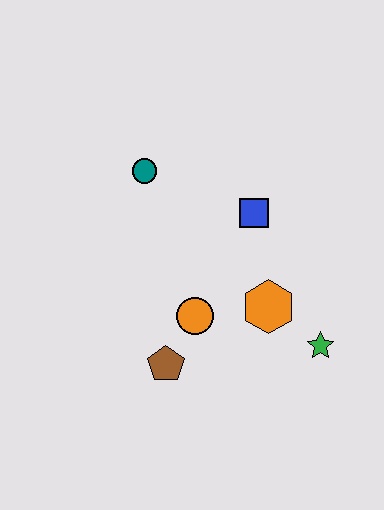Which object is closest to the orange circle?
The brown pentagon is closest to the orange circle.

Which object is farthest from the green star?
The teal circle is farthest from the green star.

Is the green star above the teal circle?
No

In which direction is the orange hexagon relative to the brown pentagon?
The orange hexagon is to the right of the brown pentagon.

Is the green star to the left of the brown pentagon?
No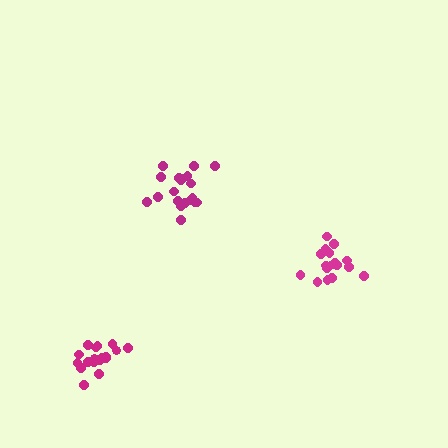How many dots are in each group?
Group 1: 18 dots, Group 2: 18 dots, Group 3: 20 dots (56 total).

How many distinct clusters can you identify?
There are 3 distinct clusters.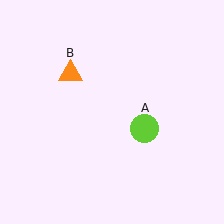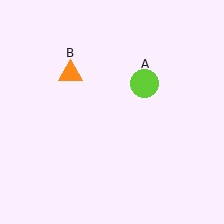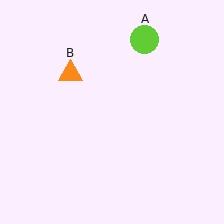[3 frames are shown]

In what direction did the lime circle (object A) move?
The lime circle (object A) moved up.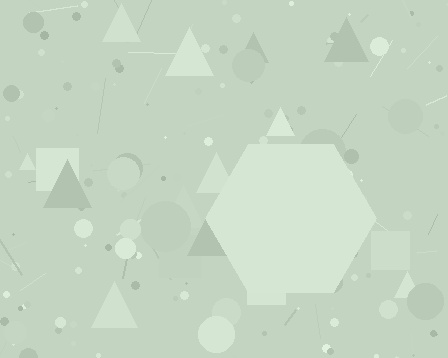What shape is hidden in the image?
A hexagon is hidden in the image.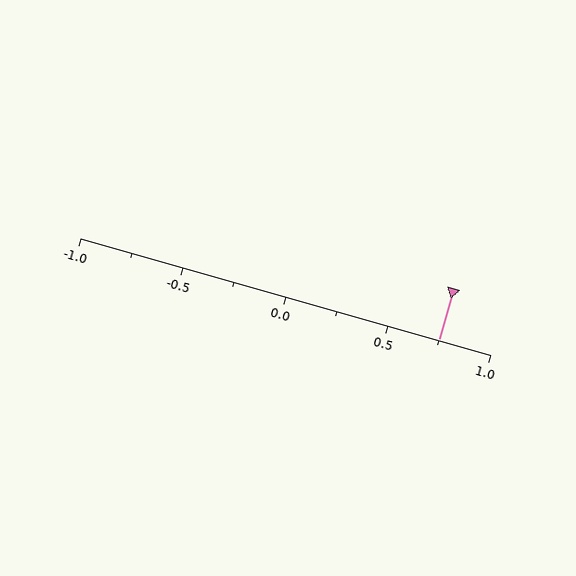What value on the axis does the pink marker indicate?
The marker indicates approximately 0.75.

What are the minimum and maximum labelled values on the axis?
The axis runs from -1.0 to 1.0.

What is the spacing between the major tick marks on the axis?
The major ticks are spaced 0.5 apart.